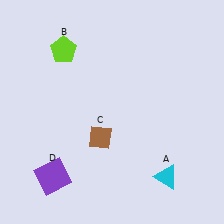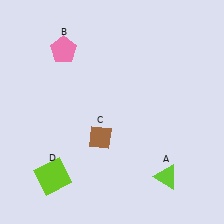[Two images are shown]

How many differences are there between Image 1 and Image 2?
There are 3 differences between the two images.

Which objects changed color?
A changed from cyan to lime. B changed from lime to pink. D changed from purple to lime.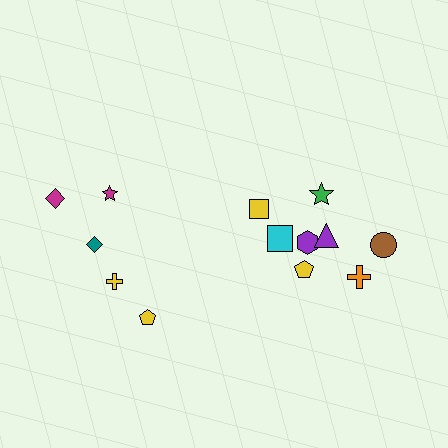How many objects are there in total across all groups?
There are 13 objects.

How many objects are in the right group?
There are 8 objects.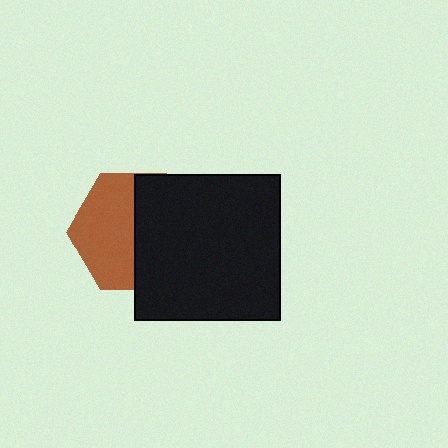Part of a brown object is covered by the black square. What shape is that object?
It is a hexagon.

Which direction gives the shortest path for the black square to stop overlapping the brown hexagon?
Moving right gives the shortest separation.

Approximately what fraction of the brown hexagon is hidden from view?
Roughly 50% of the brown hexagon is hidden behind the black square.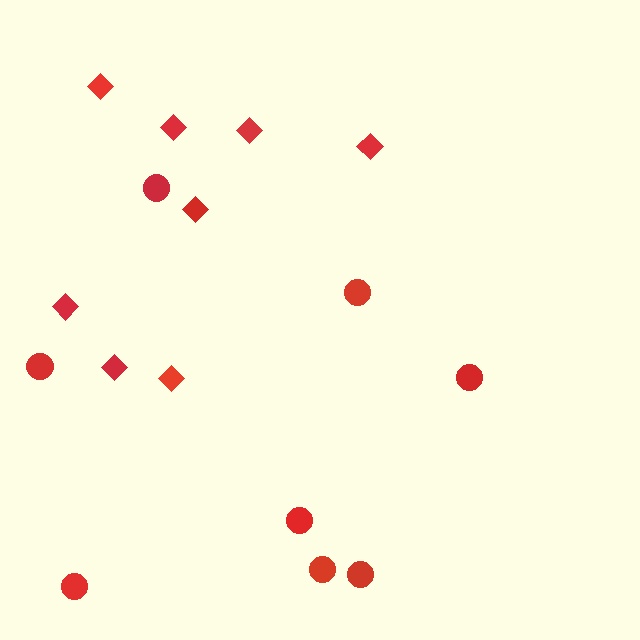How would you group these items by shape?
There are 2 groups: one group of circles (8) and one group of diamonds (8).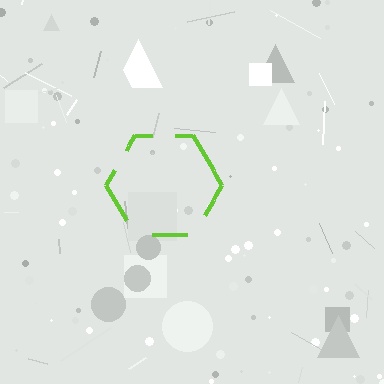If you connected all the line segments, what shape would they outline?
They would outline a hexagon.